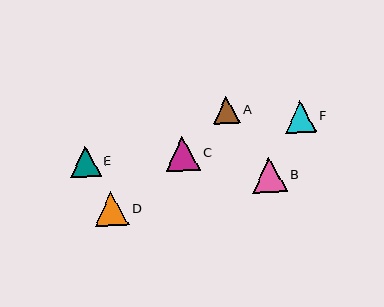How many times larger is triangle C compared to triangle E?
Triangle C is approximately 1.1 times the size of triangle E.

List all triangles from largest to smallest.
From largest to smallest: B, D, C, F, E, A.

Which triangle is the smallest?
Triangle A is the smallest with a size of approximately 27 pixels.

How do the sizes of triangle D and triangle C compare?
Triangle D and triangle C are approximately the same size.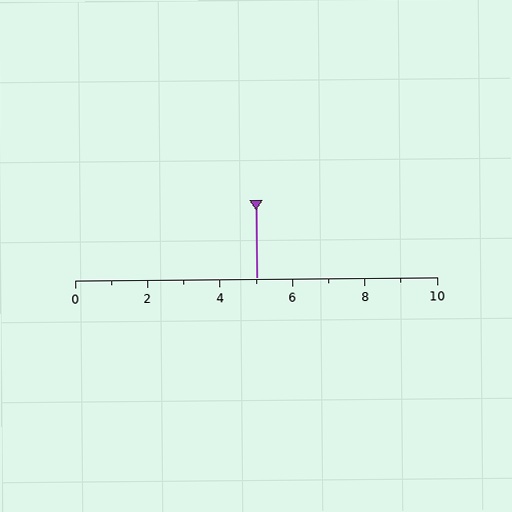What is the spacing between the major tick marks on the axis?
The major ticks are spaced 2 apart.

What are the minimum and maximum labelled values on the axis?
The axis runs from 0 to 10.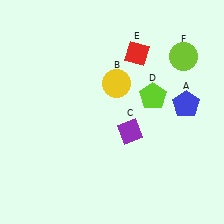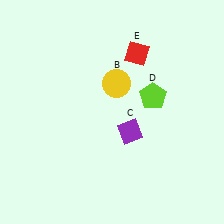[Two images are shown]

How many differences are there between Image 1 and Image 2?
There are 2 differences between the two images.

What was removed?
The blue pentagon (A), the lime circle (F) were removed in Image 2.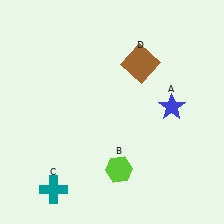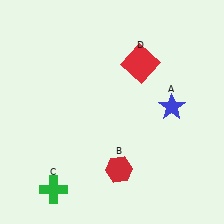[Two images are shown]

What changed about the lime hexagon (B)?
In Image 1, B is lime. In Image 2, it changed to red.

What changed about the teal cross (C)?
In Image 1, C is teal. In Image 2, it changed to green.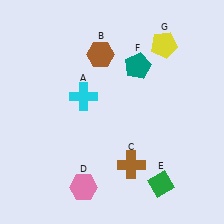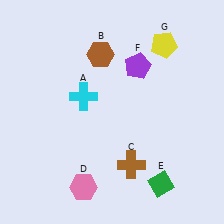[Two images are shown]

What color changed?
The pentagon (F) changed from teal in Image 1 to purple in Image 2.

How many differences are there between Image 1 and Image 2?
There is 1 difference between the two images.